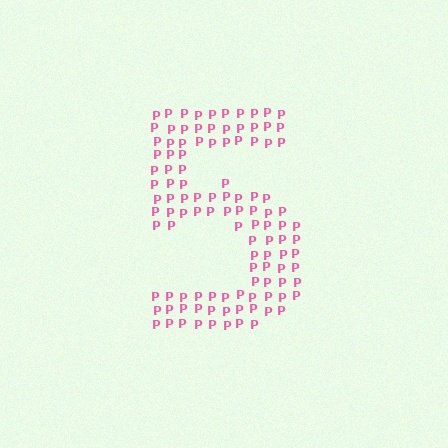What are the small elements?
The small elements are letter P's.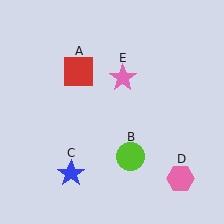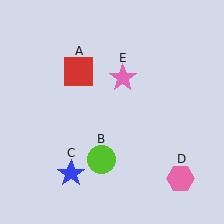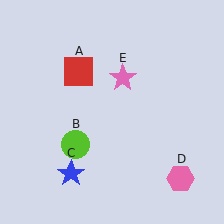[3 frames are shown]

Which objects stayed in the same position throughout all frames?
Red square (object A) and blue star (object C) and pink hexagon (object D) and pink star (object E) remained stationary.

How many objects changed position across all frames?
1 object changed position: lime circle (object B).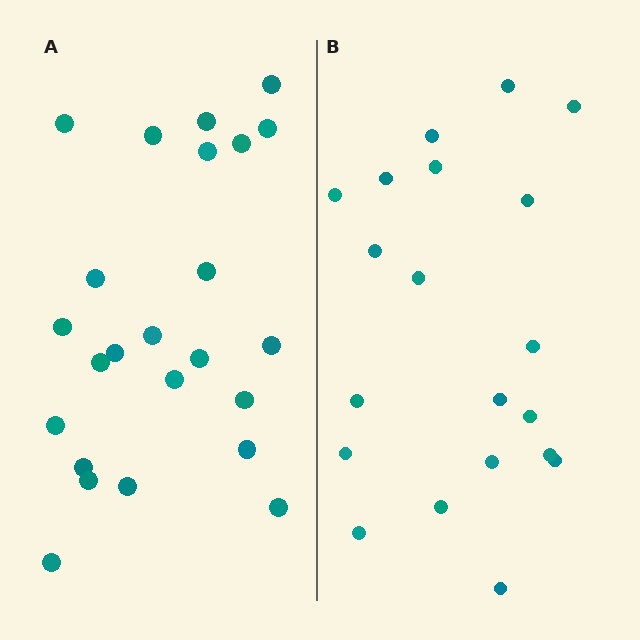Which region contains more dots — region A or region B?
Region A (the left region) has more dots.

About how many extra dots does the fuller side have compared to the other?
Region A has about 4 more dots than region B.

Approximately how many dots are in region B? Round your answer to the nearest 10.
About 20 dots.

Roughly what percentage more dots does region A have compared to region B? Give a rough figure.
About 20% more.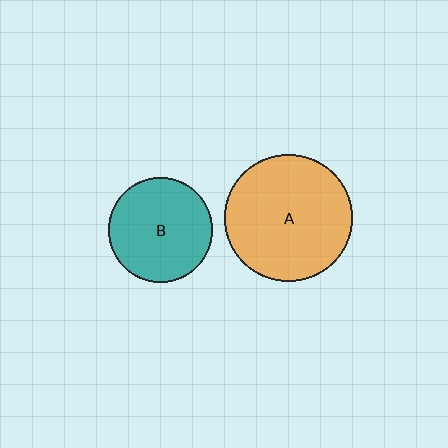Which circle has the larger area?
Circle A (orange).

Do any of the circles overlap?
No, none of the circles overlap.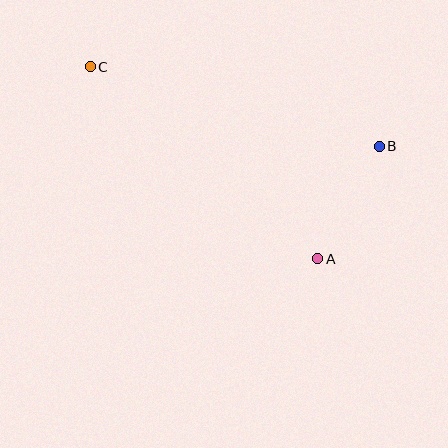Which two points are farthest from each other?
Points B and C are farthest from each other.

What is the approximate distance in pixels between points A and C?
The distance between A and C is approximately 298 pixels.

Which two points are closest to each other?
Points A and B are closest to each other.